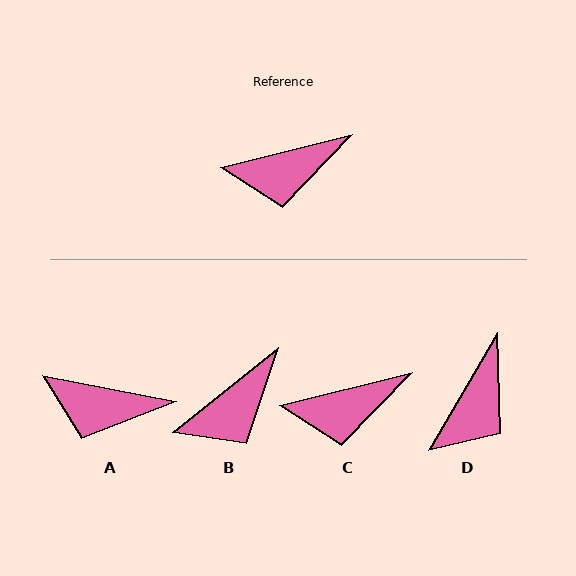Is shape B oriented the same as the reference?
No, it is off by about 25 degrees.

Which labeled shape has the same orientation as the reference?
C.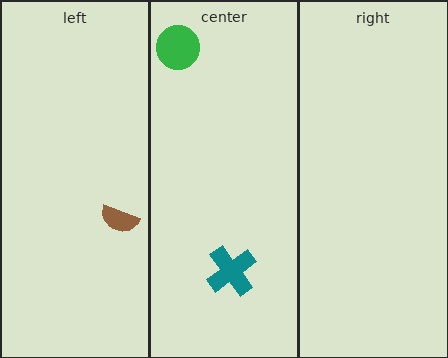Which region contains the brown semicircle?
The left region.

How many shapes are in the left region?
1.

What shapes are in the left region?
The brown semicircle.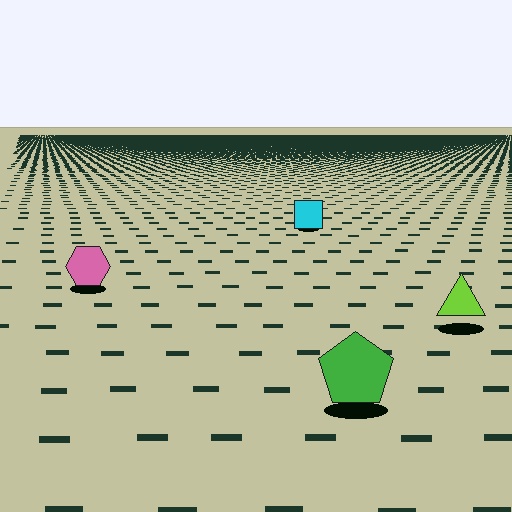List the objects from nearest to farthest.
From nearest to farthest: the green pentagon, the lime triangle, the pink hexagon, the cyan square.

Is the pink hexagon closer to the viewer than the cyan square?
Yes. The pink hexagon is closer — you can tell from the texture gradient: the ground texture is coarser near it.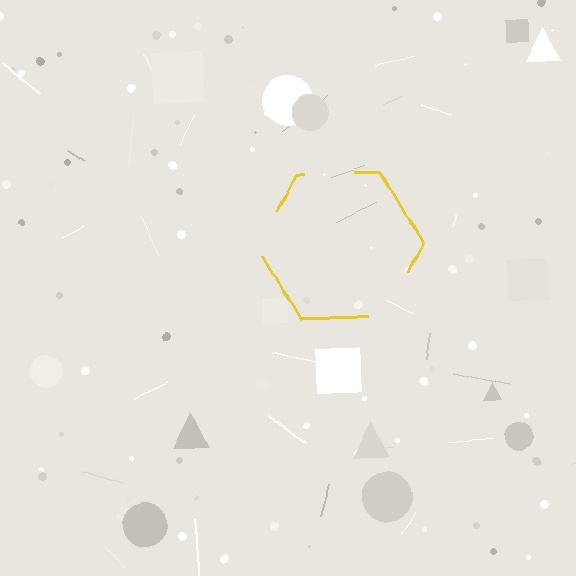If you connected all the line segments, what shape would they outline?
They would outline a hexagon.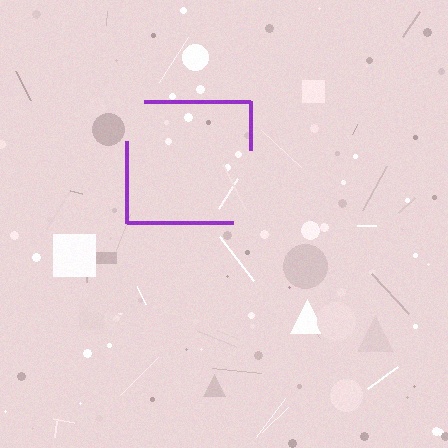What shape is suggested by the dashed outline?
The dashed outline suggests a square.